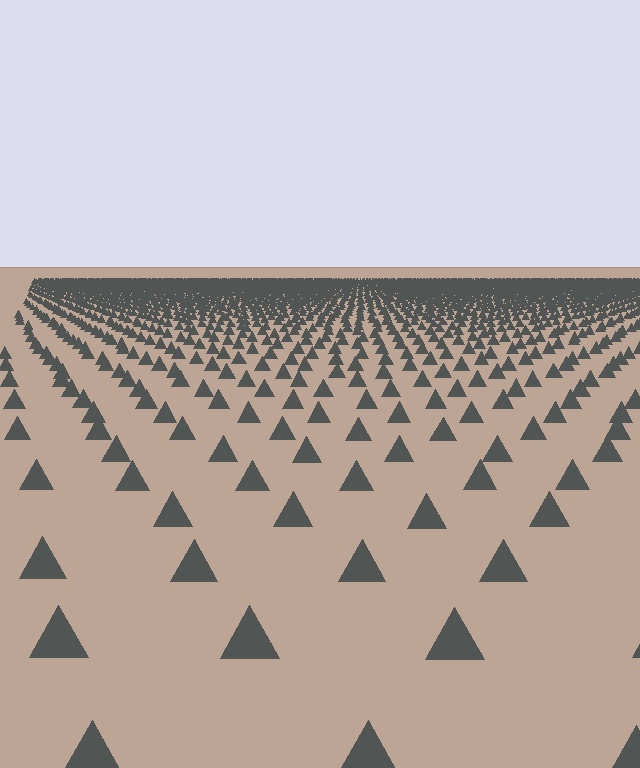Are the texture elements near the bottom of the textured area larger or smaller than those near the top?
Larger. Near the bottom, elements are closer to the viewer and appear at a bigger on-screen size.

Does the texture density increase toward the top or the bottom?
Density increases toward the top.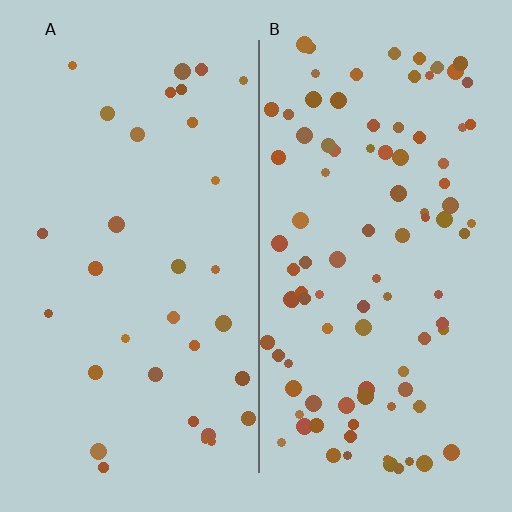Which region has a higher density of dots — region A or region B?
B (the right).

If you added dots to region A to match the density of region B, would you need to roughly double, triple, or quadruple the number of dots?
Approximately triple.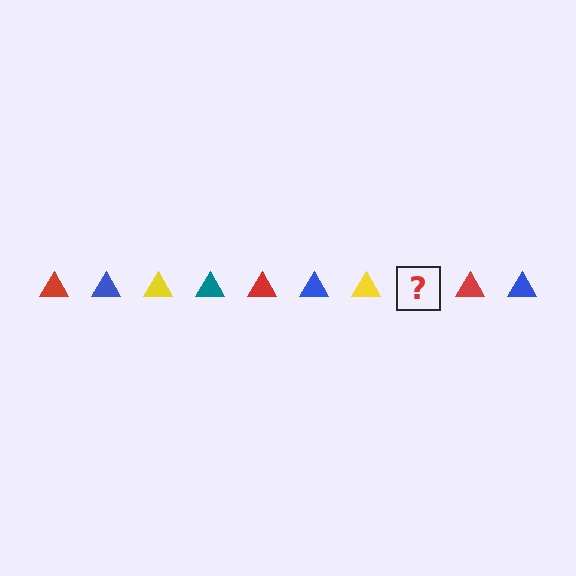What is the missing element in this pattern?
The missing element is a teal triangle.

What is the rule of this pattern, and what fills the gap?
The rule is that the pattern cycles through red, blue, yellow, teal triangles. The gap should be filled with a teal triangle.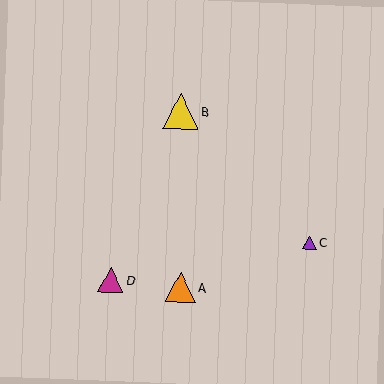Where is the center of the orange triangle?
The center of the orange triangle is at (181, 288).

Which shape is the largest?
The yellow triangle (labeled B) is the largest.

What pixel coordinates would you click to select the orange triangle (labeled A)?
Click at (181, 288) to select the orange triangle A.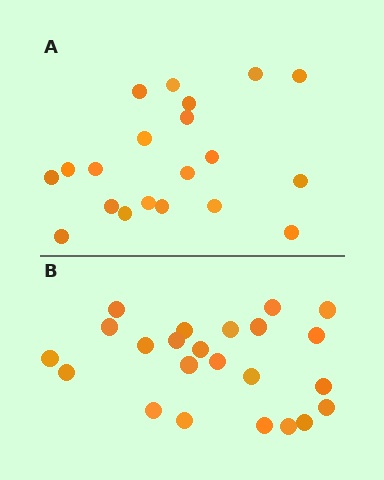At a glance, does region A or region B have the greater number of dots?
Region B (the bottom region) has more dots.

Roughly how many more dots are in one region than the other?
Region B has just a few more — roughly 2 or 3 more dots than region A.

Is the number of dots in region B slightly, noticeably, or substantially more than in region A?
Region B has only slightly more — the two regions are fairly close. The ratio is roughly 1.1 to 1.